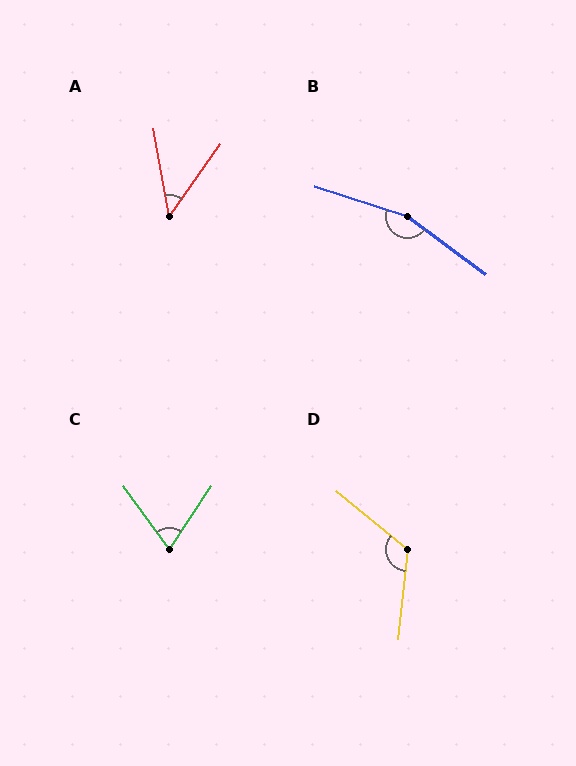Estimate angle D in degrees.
Approximately 124 degrees.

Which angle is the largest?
B, at approximately 162 degrees.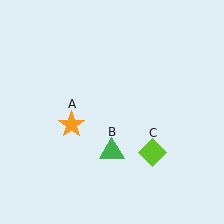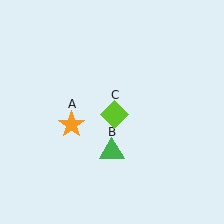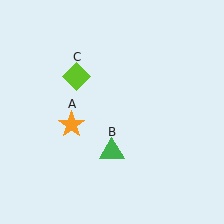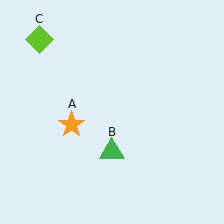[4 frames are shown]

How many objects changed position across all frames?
1 object changed position: lime diamond (object C).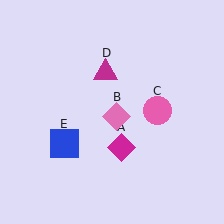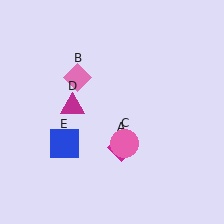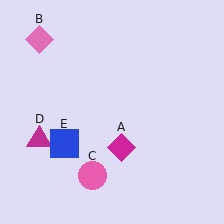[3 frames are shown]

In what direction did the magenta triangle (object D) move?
The magenta triangle (object D) moved down and to the left.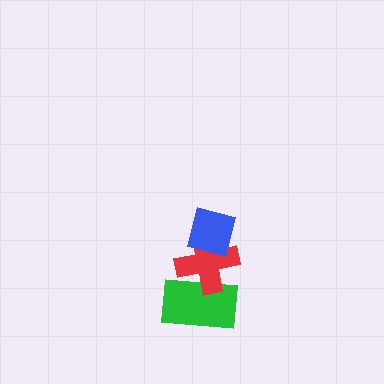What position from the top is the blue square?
The blue square is 1st from the top.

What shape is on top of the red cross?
The blue square is on top of the red cross.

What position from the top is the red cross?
The red cross is 2nd from the top.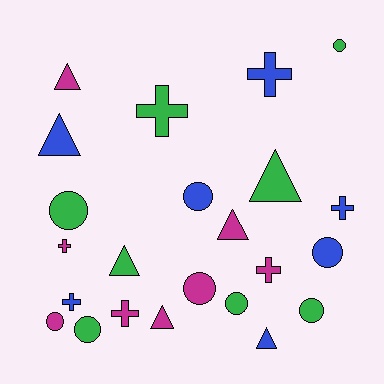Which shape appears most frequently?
Circle, with 9 objects.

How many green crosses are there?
There is 1 green cross.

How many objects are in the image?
There are 23 objects.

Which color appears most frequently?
Green, with 8 objects.